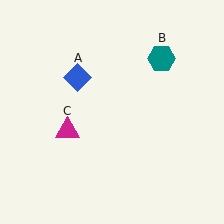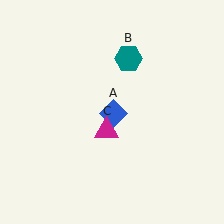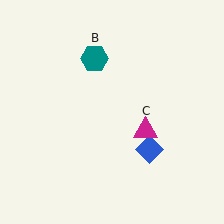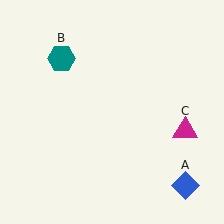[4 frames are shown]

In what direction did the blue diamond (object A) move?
The blue diamond (object A) moved down and to the right.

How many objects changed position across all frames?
3 objects changed position: blue diamond (object A), teal hexagon (object B), magenta triangle (object C).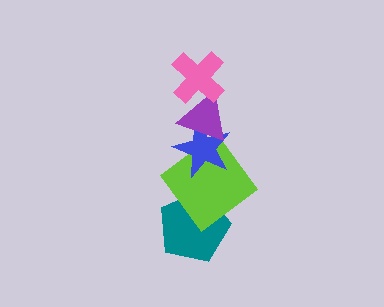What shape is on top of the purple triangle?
The pink cross is on top of the purple triangle.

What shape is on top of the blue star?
The purple triangle is on top of the blue star.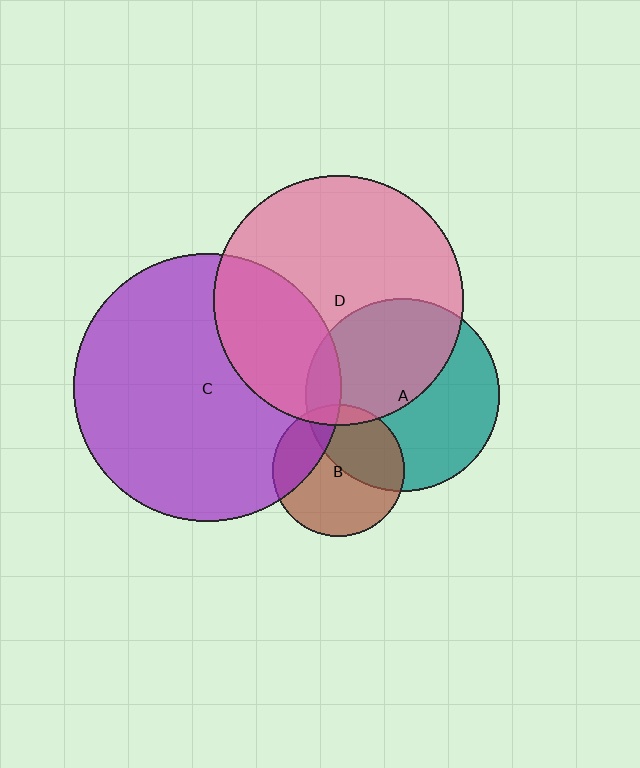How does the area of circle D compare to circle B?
Approximately 3.6 times.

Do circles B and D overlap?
Yes.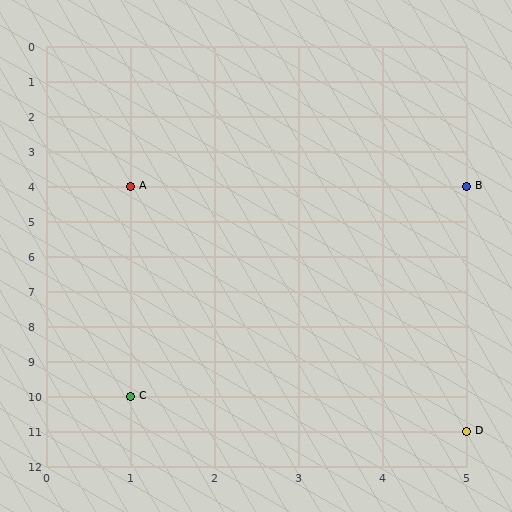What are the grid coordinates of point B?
Point B is at grid coordinates (5, 4).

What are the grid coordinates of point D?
Point D is at grid coordinates (5, 11).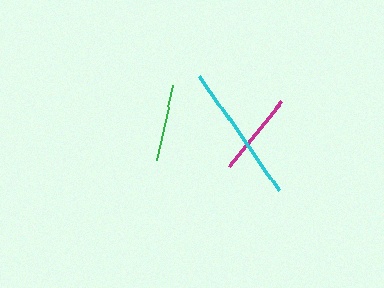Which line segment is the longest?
The cyan line is the longest at approximately 139 pixels.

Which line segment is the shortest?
The green line is the shortest at approximately 76 pixels.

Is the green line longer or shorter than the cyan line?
The cyan line is longer than the green line.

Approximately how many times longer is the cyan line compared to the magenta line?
The cyan line is approximately 1.7 times the length of the magenta line.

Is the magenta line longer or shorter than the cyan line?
The cyan line is longer than the magenta line.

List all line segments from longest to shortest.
From longest to shortest: cyan, magenta, green.